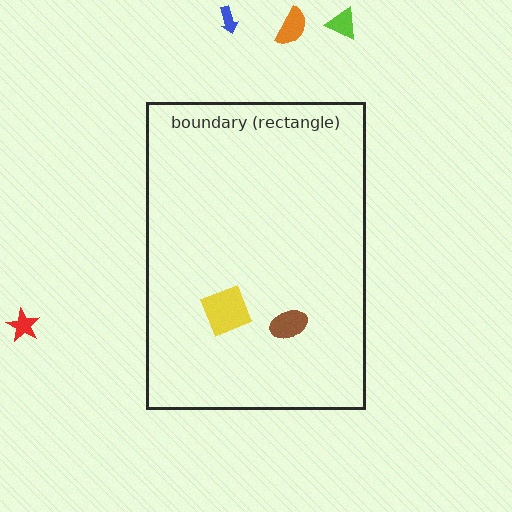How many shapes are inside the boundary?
2 inside, 4 outside.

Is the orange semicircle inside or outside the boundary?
Outside.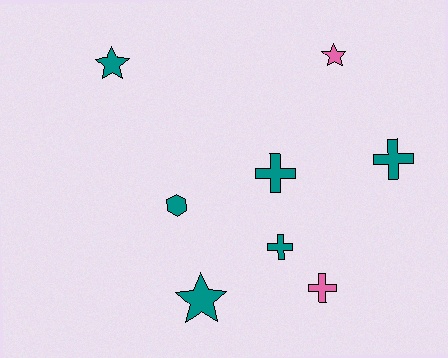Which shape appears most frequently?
Cross, with 4 objects.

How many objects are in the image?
There are 8 objects.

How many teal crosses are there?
There are 3 teal crosses.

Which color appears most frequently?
Teal, with 6 objects.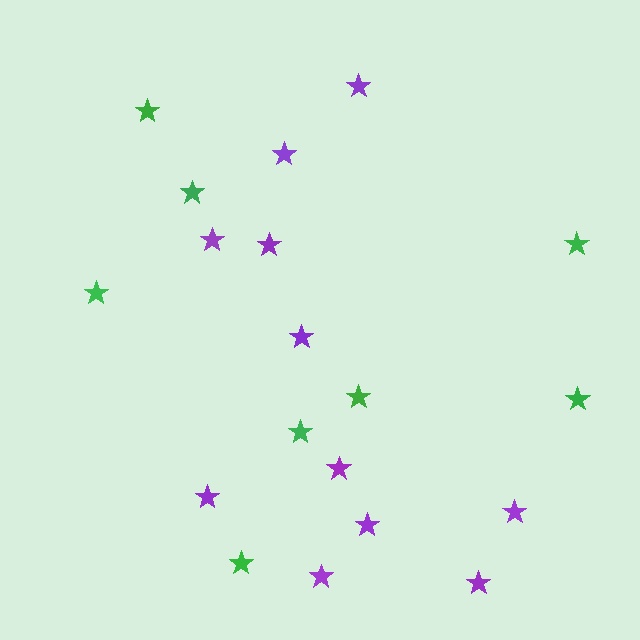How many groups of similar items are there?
There are 2 groups: one group of green stars (8) and one group of purple stars (11).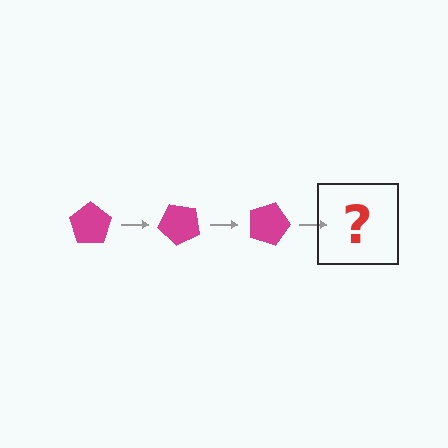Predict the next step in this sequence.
The next step is a magenta pentagon rotated 135 degrees.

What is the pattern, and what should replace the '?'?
The pattern is that the pentagon rotates 45 degrees each step. The '?' should be a magenta pentagon rotated 135 degrees.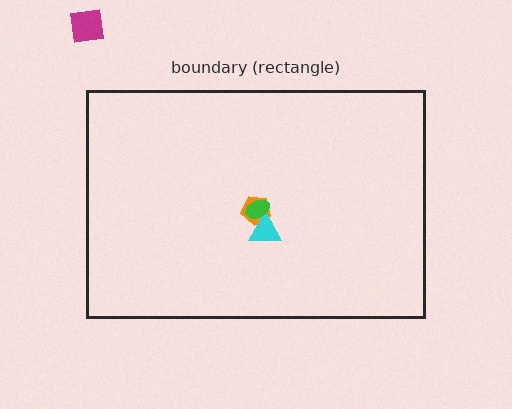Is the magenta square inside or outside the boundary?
Outside.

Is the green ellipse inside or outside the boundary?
Inside.